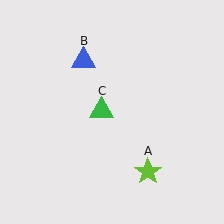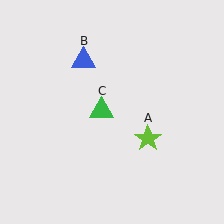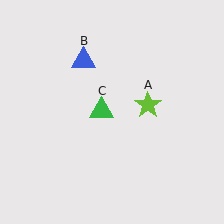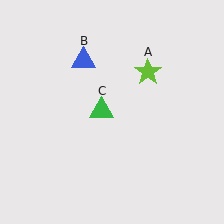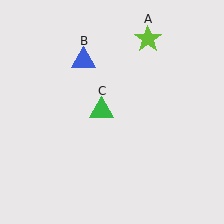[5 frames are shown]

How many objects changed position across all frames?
1 object changed position: lime star (object A).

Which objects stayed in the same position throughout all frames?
Blue triangle (object B) and green triangle (object C) remained stationary.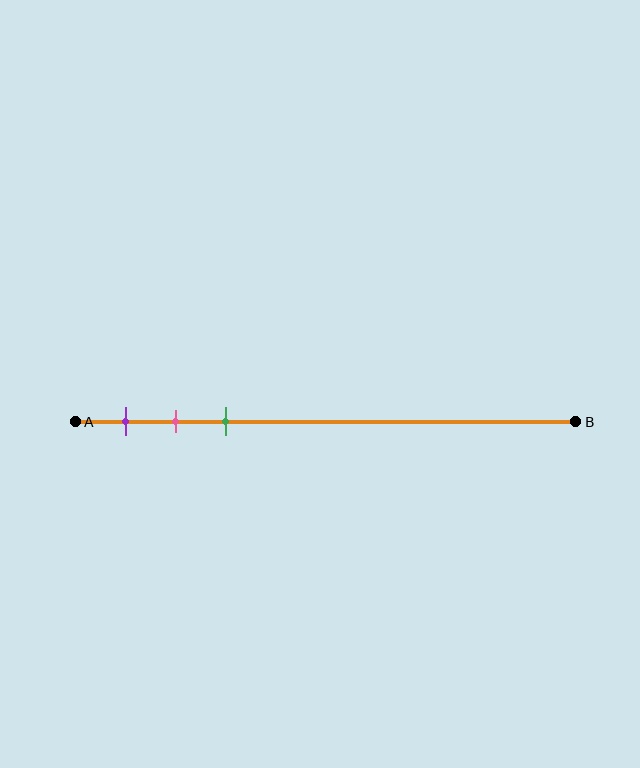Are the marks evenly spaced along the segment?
Yes, the marks are approximately evenly spaced.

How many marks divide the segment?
There are 3 marks dividing the segment.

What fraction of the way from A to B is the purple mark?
The purple mark is approximately 10% (0.1) of the way from A to B.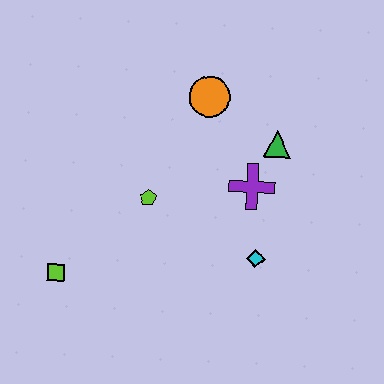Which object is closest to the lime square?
The lime pentagon is closest to the lime square.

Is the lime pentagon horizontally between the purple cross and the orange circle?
No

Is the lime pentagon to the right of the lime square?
Yes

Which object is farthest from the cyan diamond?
The lime square is farthest from the cyan diamond.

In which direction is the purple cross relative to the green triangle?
The purple cross is below the green triangle.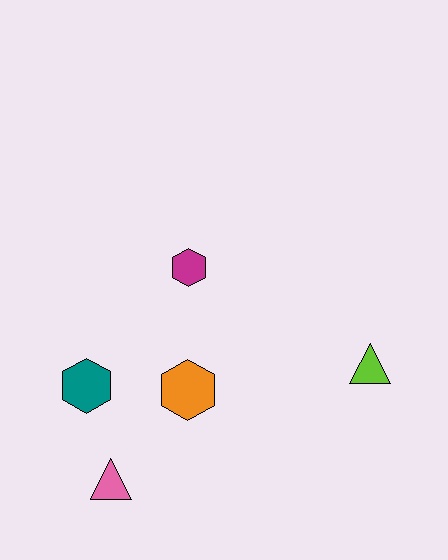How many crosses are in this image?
There are no crosses.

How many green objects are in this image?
There are no green objects.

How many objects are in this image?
There are 5 objects.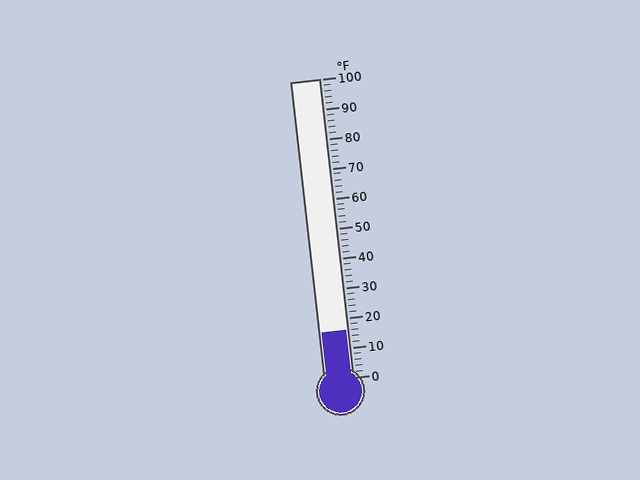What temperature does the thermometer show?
The thermometer shows approximately 16°F.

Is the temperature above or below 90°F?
The temperature is below 90°F.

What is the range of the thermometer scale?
The thermometer scale ranges from 0°F to 100°F.